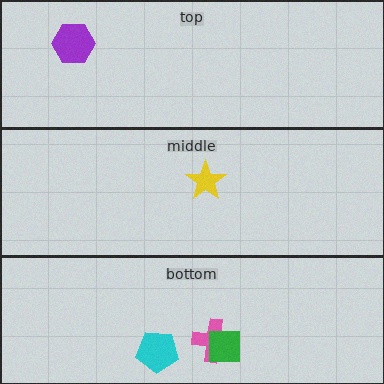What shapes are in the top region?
The purple hexagon.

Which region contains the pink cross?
The bottom region.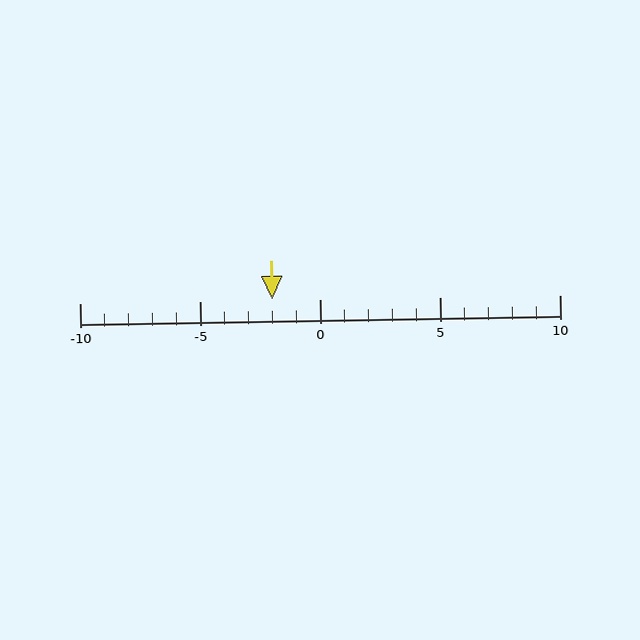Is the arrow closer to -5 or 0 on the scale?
The arrow is closer to 0.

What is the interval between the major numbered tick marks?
The major tick marks are spaced 5 units apart.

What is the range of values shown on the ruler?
The ruler shows values from -10 to 10.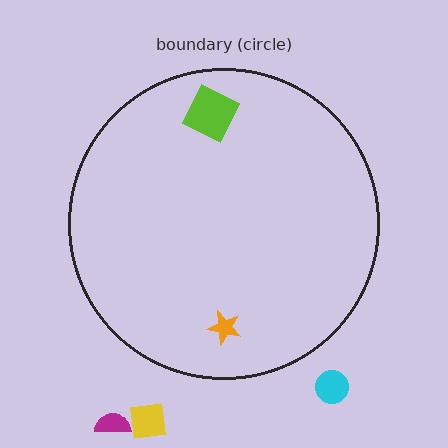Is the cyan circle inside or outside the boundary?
Outside.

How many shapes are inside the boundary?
2 inside, 3 outside.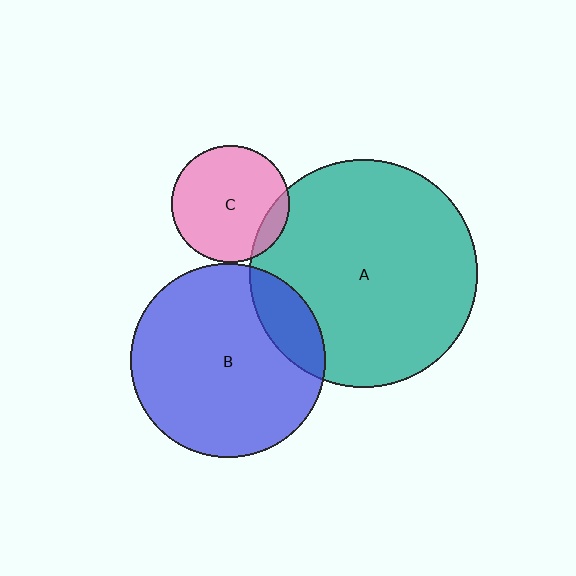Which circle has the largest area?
Circle A (teal).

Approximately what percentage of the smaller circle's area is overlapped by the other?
Approximately 15%.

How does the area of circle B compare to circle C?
Approximately 2.7 times.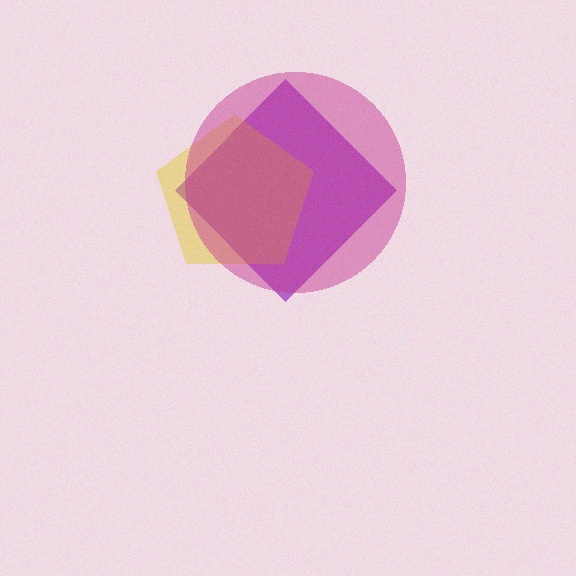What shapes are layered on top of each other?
The layered shapes are: a purple diamond, a yellow pentagon, a magenta circle.